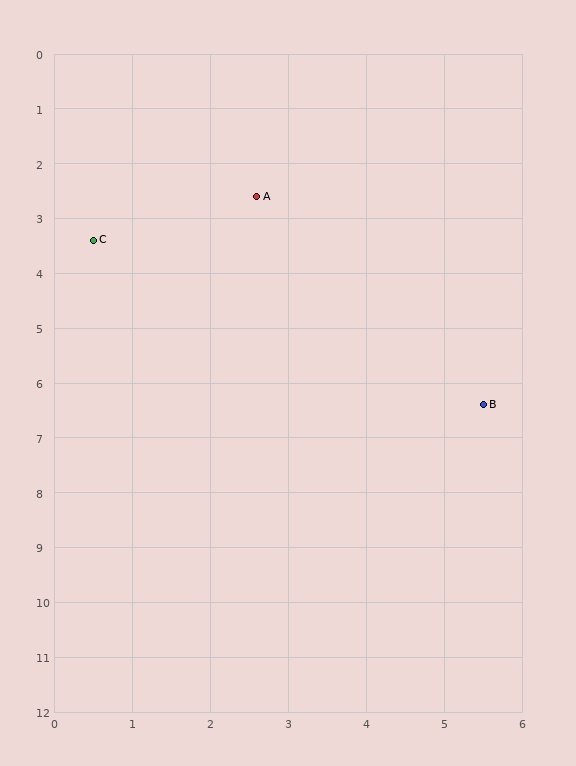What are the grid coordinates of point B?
Point B is at approximately (5.5, 6.4).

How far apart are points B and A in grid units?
Points B and A are about 4.8 grid units apart.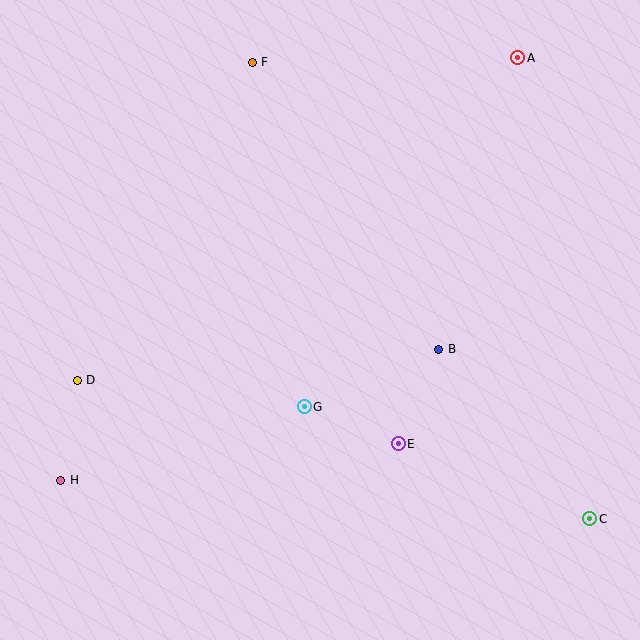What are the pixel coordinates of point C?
Point C is at (590, 519).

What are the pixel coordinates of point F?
Point F is at (252, 62).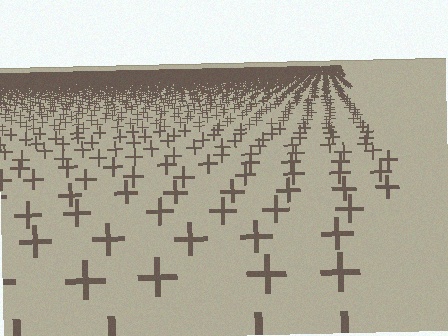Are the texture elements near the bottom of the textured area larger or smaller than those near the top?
Larger. Near the bottom, elements are closer to the viewer and appear at a bigger on-screen size.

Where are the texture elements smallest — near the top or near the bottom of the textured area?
Near the top.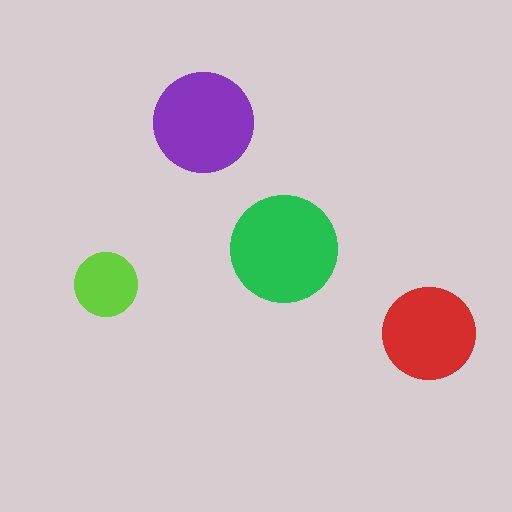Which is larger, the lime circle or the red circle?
The red one.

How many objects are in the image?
There are 4 objects in the image.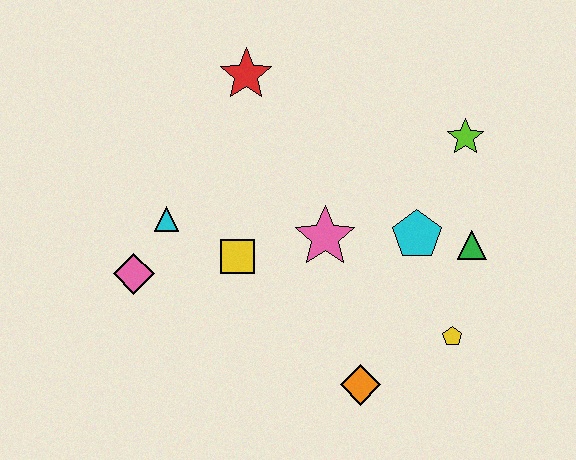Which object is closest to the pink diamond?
The cyan triangle is closest to the pink diamond.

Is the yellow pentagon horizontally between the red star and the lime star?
Yes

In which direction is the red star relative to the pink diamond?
The red star is above the pink diamond.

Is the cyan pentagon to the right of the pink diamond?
Yes